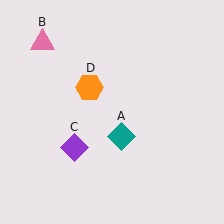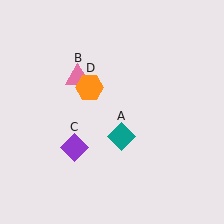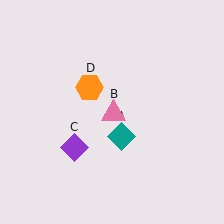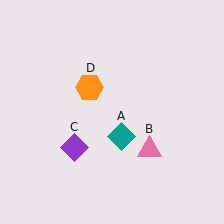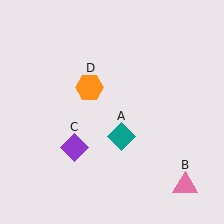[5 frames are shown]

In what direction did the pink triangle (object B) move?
The pink triangle (object B) moved down and to the right.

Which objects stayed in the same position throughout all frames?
Teal diamond (object A) and purple diamond (object C) and orange hexagon (object D) remained stationary.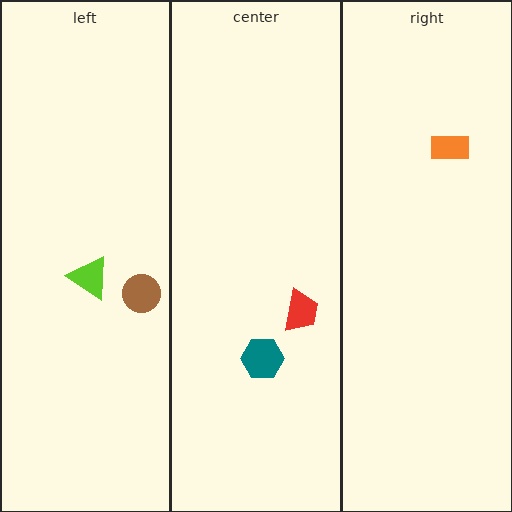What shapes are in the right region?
The orange rectangle.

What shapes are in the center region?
The teal hexagon, the red trapezoid.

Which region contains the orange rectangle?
The right region.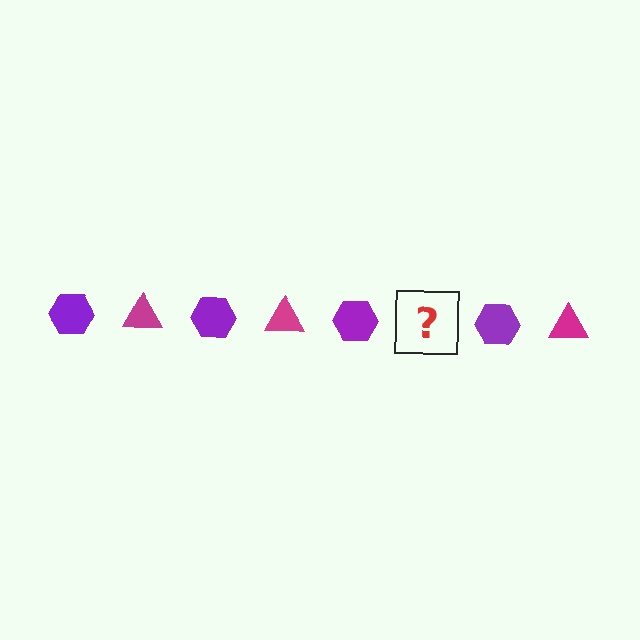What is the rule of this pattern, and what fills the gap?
The rule is that the pattern alternates between purple hexagon and magenta triangle. The gap should be filled with a magenta triangle.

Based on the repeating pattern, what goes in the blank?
The blank should be a magenta triangle.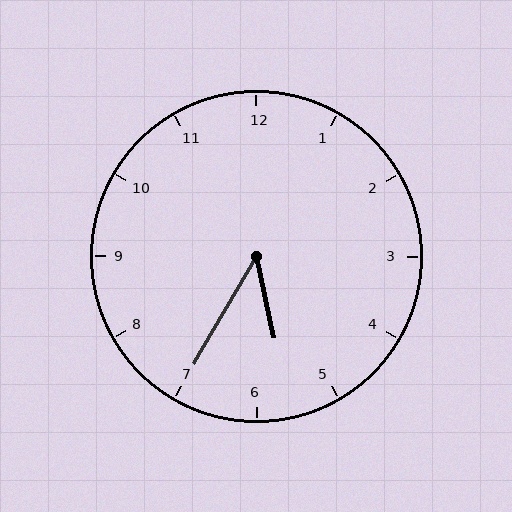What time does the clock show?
5:35.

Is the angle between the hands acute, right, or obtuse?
It is acute.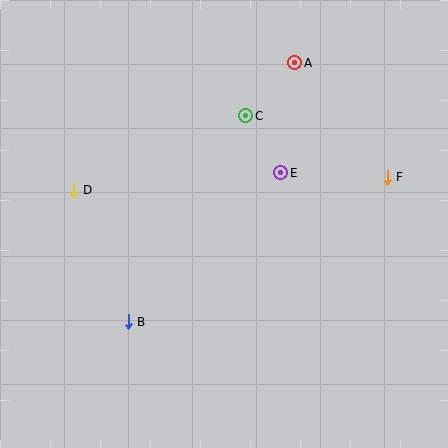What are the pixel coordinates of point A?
Point A is at (295, 63).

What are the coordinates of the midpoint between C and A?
The midpoint between C and A is at (270, 89).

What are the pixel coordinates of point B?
Point B is at (128, 322).